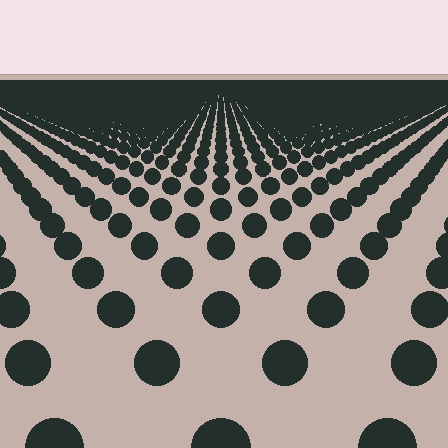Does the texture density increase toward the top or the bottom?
Density increases toward the top.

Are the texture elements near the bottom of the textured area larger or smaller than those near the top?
Larger. Near the bottom, elements are closer to the viewer and appear at a bigger on-screen size.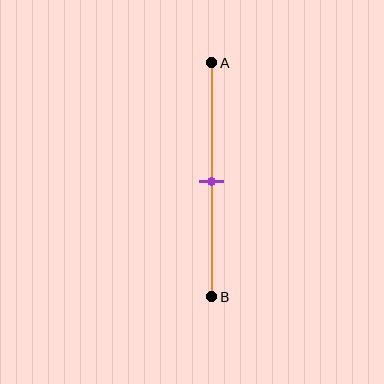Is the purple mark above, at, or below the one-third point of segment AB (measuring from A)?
The purple mark is below the one-third point of segment AB.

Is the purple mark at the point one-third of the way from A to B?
No, the mark is at about 50% from A, not at the 33% one-third point.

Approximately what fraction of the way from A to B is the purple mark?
The purple mark is approximately 50% of the way from A to B.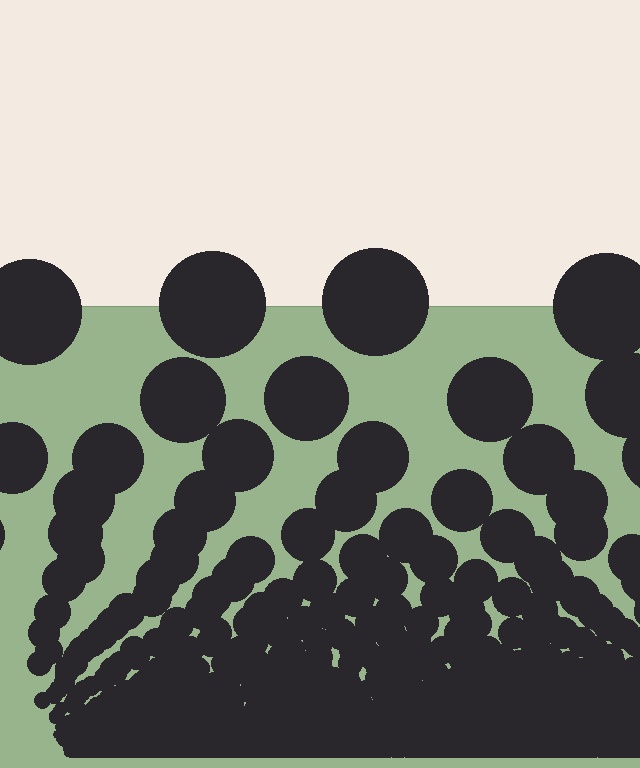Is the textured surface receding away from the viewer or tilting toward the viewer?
The surface appears to tilt toward the viewer. Texture elements get larger and sparser toward the top.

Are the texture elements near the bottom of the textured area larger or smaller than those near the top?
Smaller. The gradient is inverted — elements near the bottom are smaller and denser.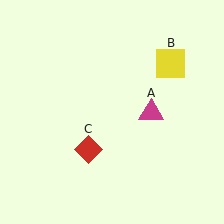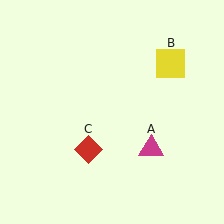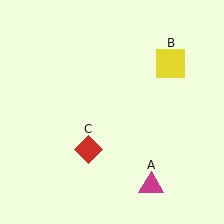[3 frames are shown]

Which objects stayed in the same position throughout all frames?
Yellow square (object B) and red diamond (object C) remained stationary.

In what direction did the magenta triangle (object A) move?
The magenta triangle (object A) moved down.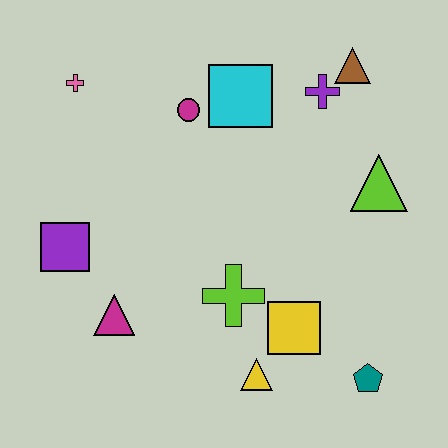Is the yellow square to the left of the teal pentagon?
Yes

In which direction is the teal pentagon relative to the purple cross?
The teal pentagon is below the purple cross.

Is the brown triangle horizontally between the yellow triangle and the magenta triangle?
No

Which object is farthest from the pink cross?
The teal pentagon is farthest from the pink cross.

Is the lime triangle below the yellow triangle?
No